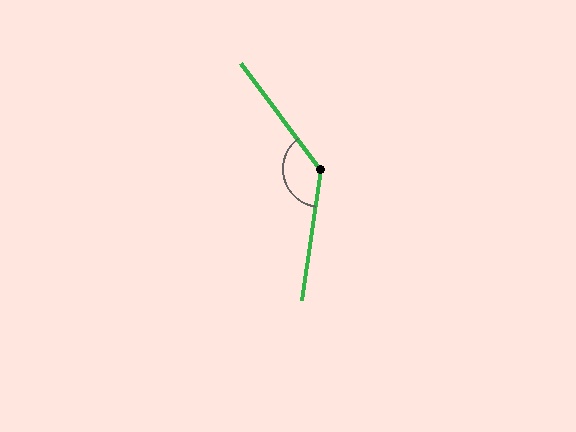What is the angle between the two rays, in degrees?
Approximately 135 degrees.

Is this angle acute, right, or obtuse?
It is obtuse.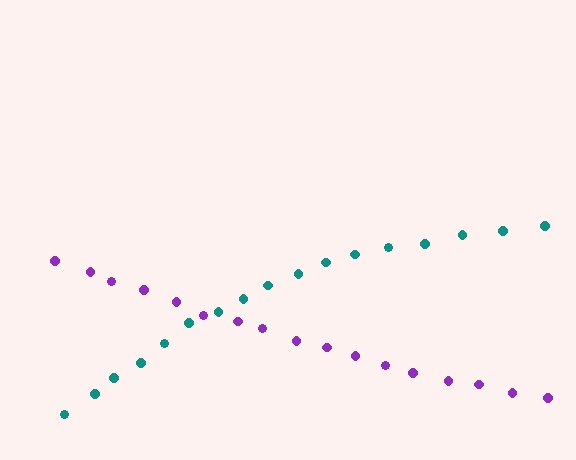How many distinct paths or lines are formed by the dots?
There are 2 distinct paths.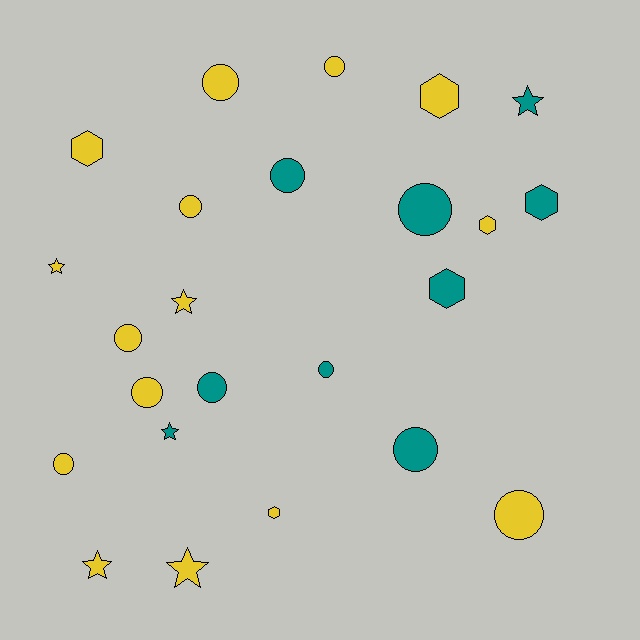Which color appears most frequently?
Yellow, with 15 objects.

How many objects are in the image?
There are 24 objects.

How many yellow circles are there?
There are 7 yellow circles.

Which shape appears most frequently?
Circle, with 12 objects.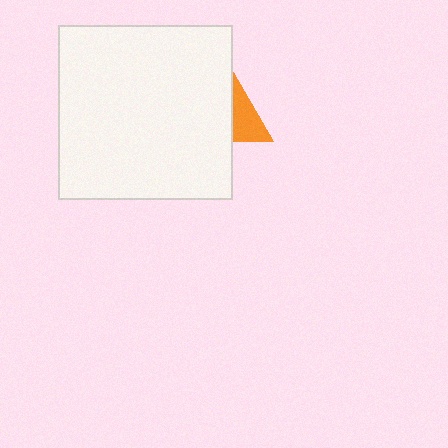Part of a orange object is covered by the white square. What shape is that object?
It is a triangle.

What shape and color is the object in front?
The object in front is a white square.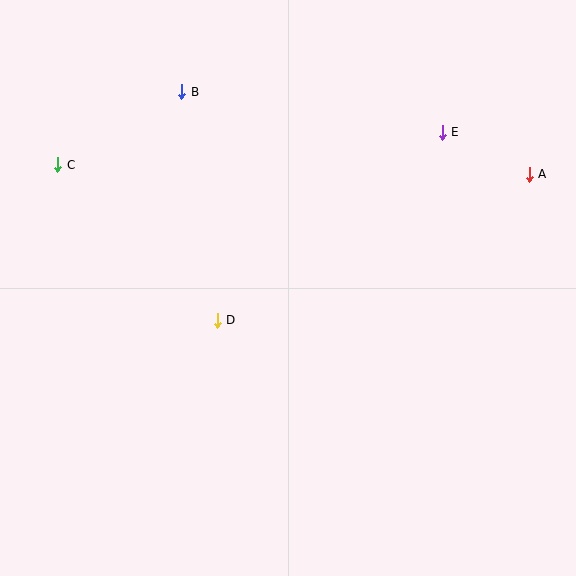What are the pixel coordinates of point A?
Point A is at (529, 174).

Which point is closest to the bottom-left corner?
Point D is closest to the bottom-left corner.